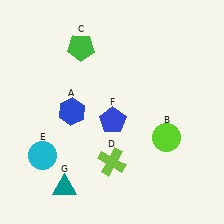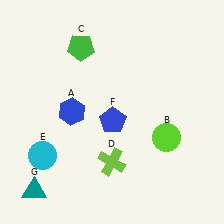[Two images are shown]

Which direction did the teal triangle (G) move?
The teal triangle (G) moved left.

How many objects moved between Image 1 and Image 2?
1 object moved between the two images.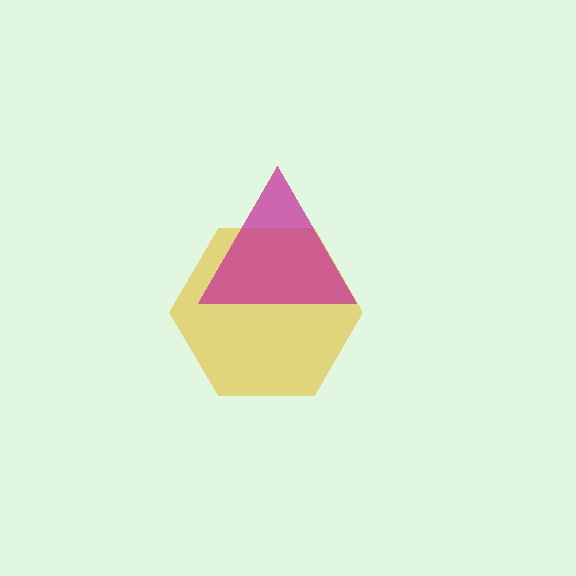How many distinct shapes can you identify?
There are 2 distinct shapes: a yellow hexagon, a magenta triangle.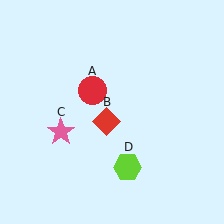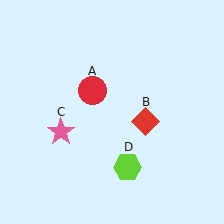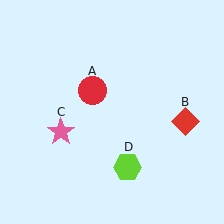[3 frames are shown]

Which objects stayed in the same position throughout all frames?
Red circle (object A) and pink star (object C) and lime hexagon (object D) remained stationary.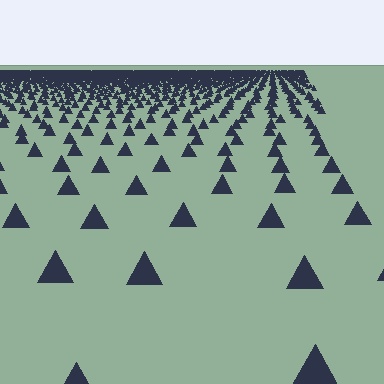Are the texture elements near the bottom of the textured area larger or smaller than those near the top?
Larger. Near the bottom, elements are closer to the viewer and appear at a bigger on-screen size.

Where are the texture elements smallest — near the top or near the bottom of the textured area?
Near the top.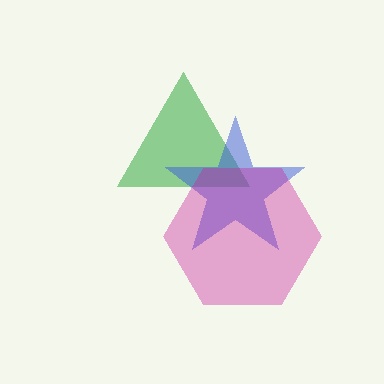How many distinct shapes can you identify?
There are 3 distinct shapes: a green triangle, a blue star, a magenta hexagon.